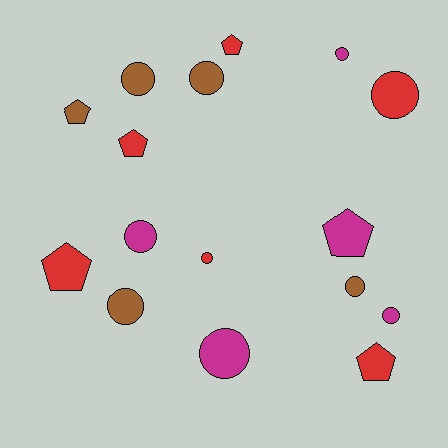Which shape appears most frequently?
Circle, with 10 objects.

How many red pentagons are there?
There are 4 red pentagons.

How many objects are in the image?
There are 16 objects.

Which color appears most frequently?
Red, with 6 objects.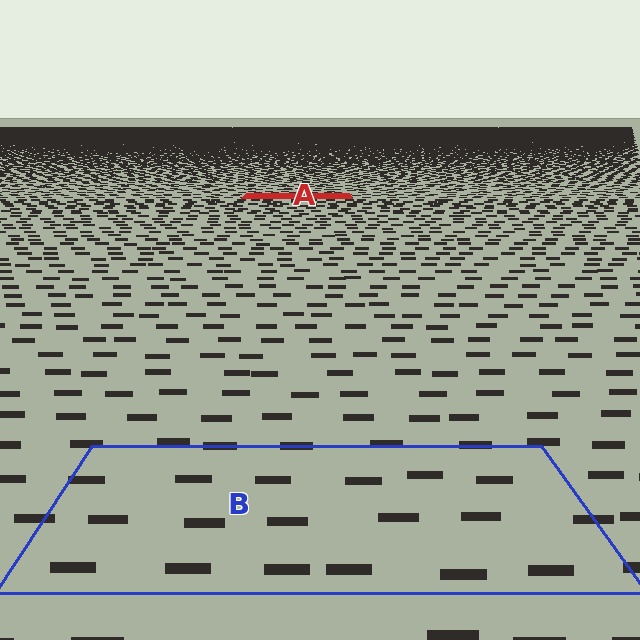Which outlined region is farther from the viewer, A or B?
Region A is farther from the viewer — the texture elements inside it appear smaller and more densely packed.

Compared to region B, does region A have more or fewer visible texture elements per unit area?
Region A has more texture elements per unit area — they are packed more densely because it is farther away.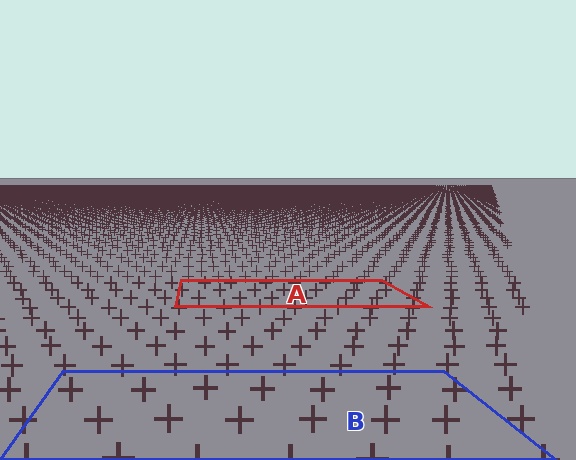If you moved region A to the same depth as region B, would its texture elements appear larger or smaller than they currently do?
They would appear larger. At a closer depth, the same texture elements are projected at a bigger on-screen size.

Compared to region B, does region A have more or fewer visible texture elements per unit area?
Region A has more texture elements per unit area — they are packed more densely because it is farther away.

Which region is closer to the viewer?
Region B is closer. The texture elements there are larger and more spread out.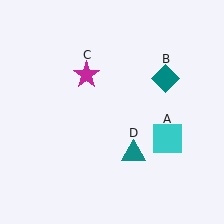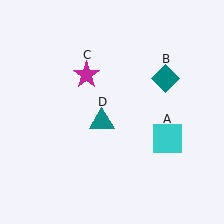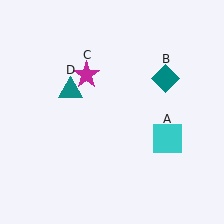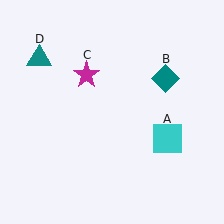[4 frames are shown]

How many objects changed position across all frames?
1 object changed position: teal triangle (object D).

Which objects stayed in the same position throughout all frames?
Cyan square (object A) and teal diamond (object B) and magenta star (object C) remained stationary.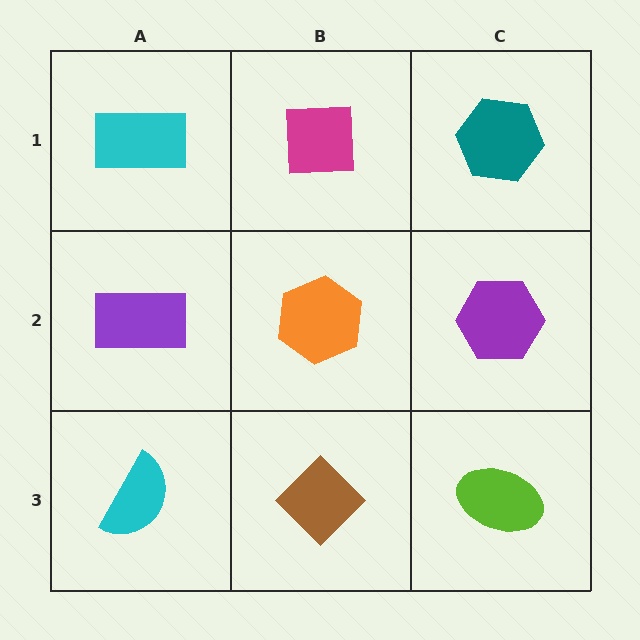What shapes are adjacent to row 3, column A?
A purple rectangle (row 2, column A), a brown diamond (row 3, column B).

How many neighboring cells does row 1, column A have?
2.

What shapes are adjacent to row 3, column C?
A purple hexagon (row 2, column C), a brown diamond (row 3, column B).